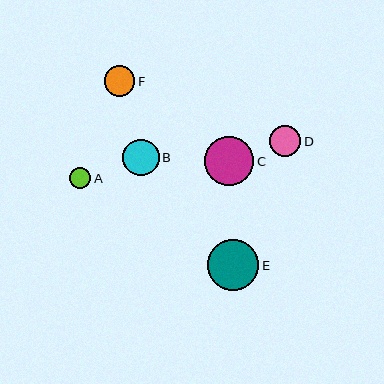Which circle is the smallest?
Circle A is the smallest with a size of approximately 21 pixels.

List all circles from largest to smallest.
From largest to smallest: E, C, B, D, F, A.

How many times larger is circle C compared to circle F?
Circle C is approximately 1.6 times the size of circle F.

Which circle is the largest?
Circle E is the largest with a size of approximately 52 pixels.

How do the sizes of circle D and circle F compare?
Circle D and circle F are approximately the same size.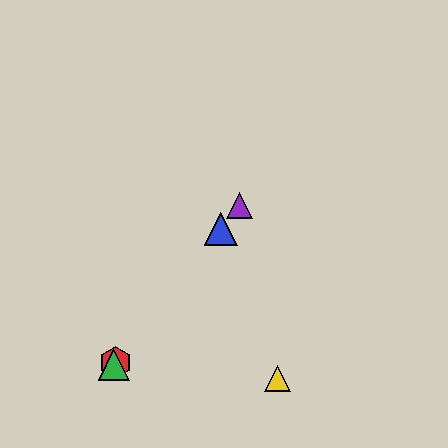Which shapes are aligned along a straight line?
The red hexagon, the blue triangle, the green triangle, the purple triangle are aligned along a straight line.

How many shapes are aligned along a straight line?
4 shapes (the red hexagon, the blue triangle, the green triangle, the purple triangle) are aligned along a straight line.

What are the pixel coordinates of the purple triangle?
The purple triangle is at (240, 205).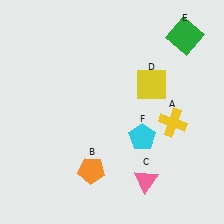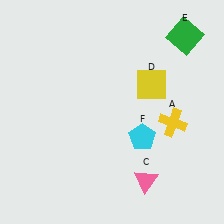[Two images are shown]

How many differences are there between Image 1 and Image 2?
There is 1 difference between the two images.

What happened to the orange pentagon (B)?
The orange pentagon (B) was removed in Image 2. It was in the bottom-left area of Image 1.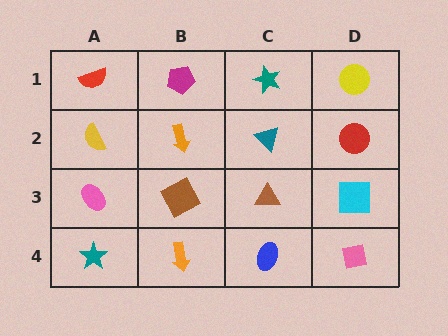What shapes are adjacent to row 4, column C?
A brown triangle (row 3, column C), an orange arrow (row 4, column B), a pink square (row 4, column D).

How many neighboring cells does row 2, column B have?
4.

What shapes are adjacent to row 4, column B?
A brown square (row 3, column B), a teal star (row 4, column A), a blue ellipse (row 4, column C).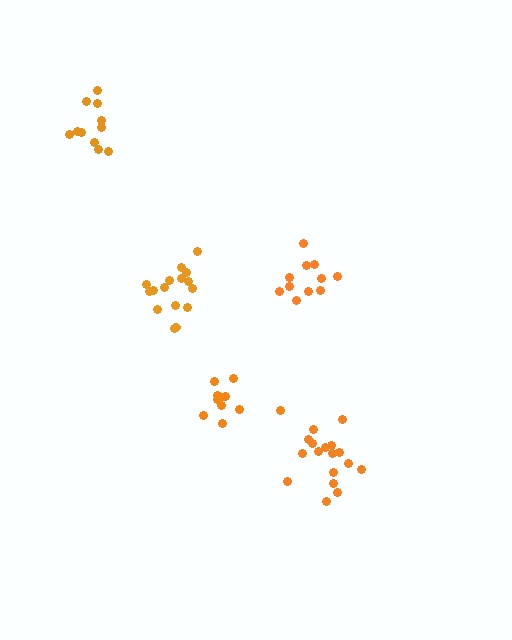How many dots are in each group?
Group 1: 11 dots, Group 2: 11 dots, Group 3: 17 dots, Group 4: 16 dots, Group 5: 11 dots (66 total).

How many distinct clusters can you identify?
There are 5 distinct clusters.